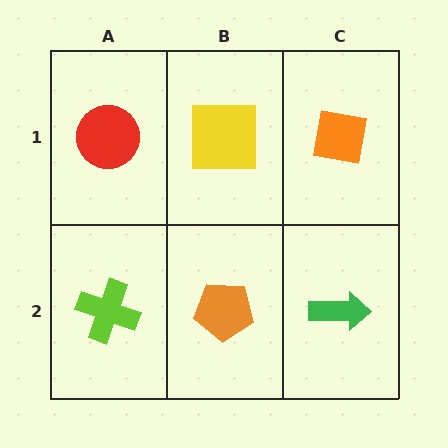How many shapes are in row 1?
3 shapes.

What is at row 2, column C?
A green arrow.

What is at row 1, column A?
A red circle.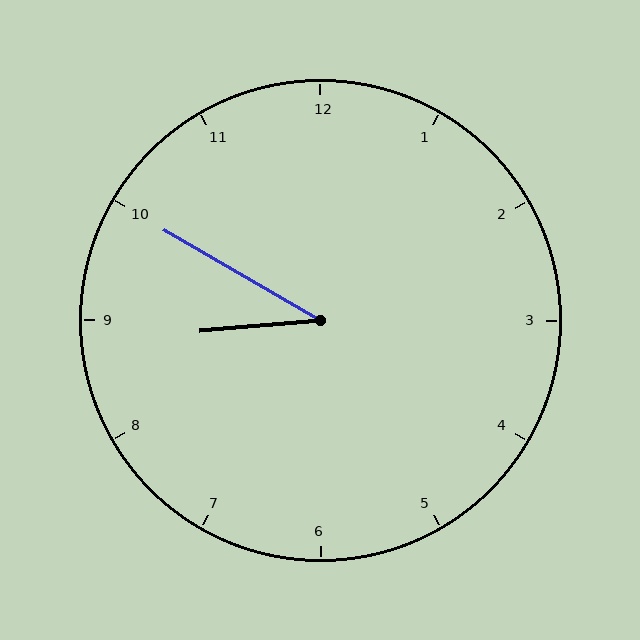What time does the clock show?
8:50.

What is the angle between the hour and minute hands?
Approximately 35 degrees.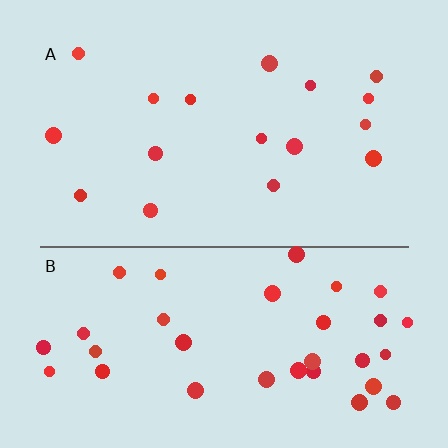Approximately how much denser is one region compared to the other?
Approximately 2.1× — region B over region A.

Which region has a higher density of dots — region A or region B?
B (the bottom).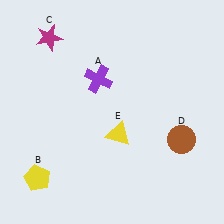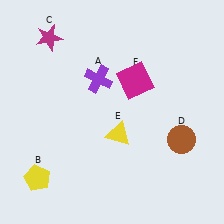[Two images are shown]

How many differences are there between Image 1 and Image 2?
There is 1 difference between the two images.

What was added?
A magenta square (F) was added in Image 2.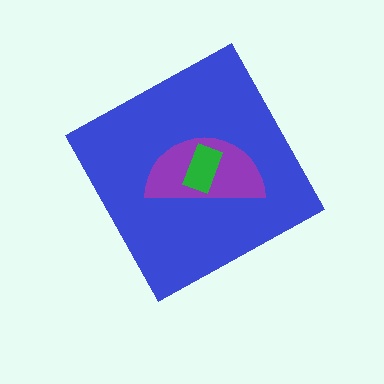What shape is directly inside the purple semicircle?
The green rectangle.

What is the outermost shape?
The blue diamond.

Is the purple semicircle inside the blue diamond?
Yes.